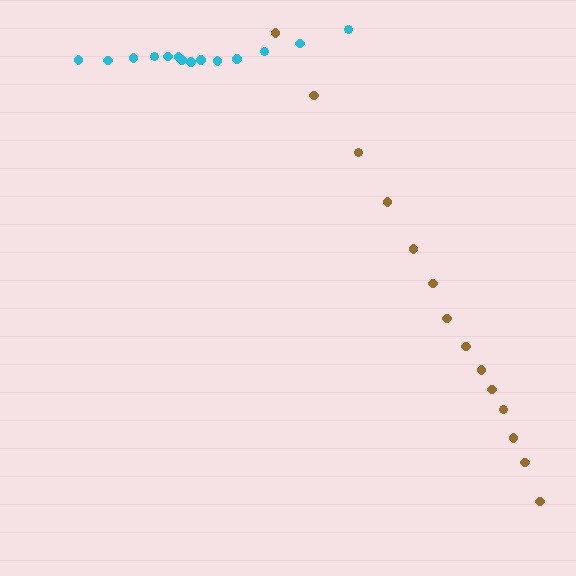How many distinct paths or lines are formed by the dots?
There are 2 distinct paths.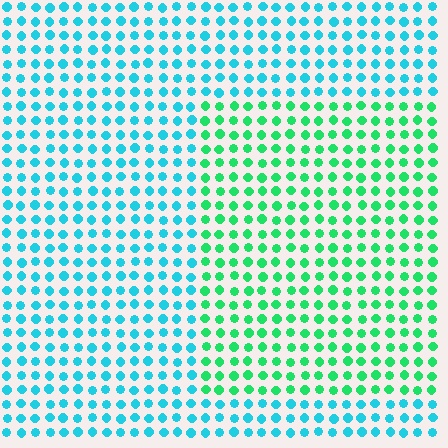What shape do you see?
I see a rectangle.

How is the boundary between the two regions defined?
The boundary is defined purely by a slight shift in hue (about 44 degrees). Spacing, size, and orientation are identical on both sides.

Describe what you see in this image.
The image is filled with small cyan elements in a uniform arrangement. A rectangle-shaped region is visible where the elements are tinted to a slightly different hue, forming a subtle color boundary.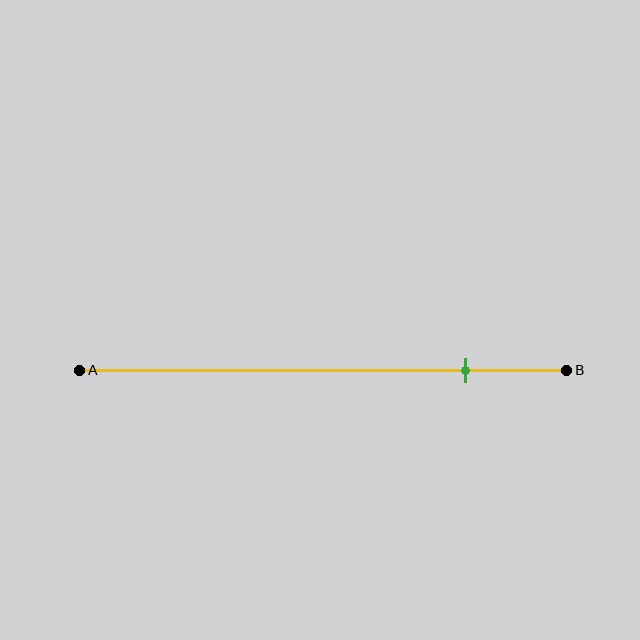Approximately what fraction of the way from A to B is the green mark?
The green mark is approximately 80% of the way from A to B.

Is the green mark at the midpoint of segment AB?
No, the mark is at about 80% from A, not at the 50% midpoint.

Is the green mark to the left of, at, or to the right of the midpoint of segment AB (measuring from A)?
The green mark is to the right of the midpoint of segment AB.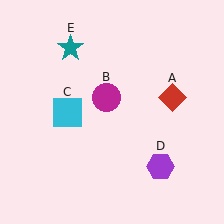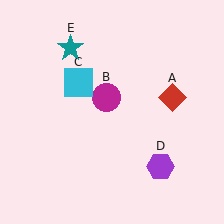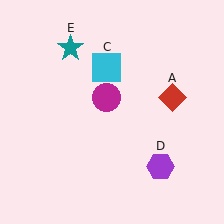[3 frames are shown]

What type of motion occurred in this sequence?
The cyan square (object C) rotated clockwise around the center of the scene.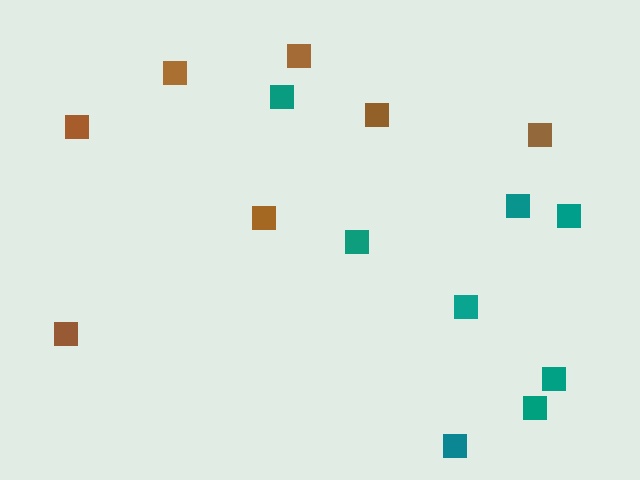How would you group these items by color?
There are 2 groups: one group of teal squares (8) and one group of brown squares (7).